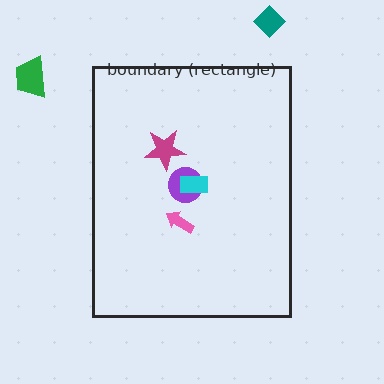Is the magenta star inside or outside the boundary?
Inside.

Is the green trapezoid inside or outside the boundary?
Outside.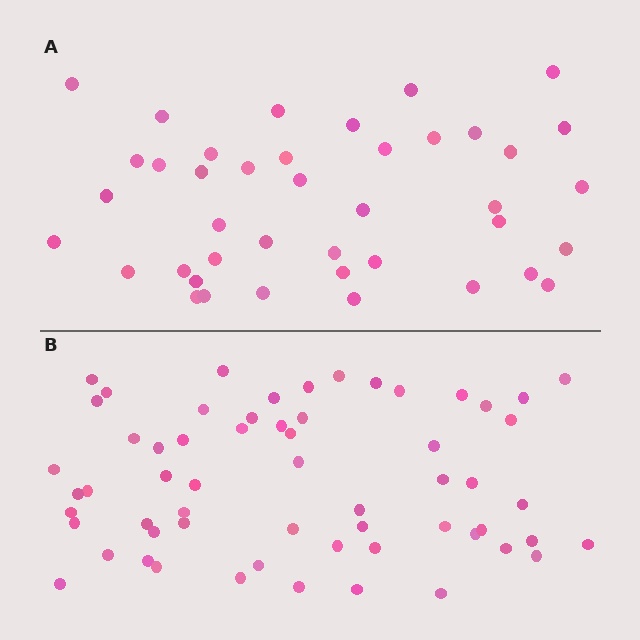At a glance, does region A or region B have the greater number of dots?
Region B (the bottom region) has more dots.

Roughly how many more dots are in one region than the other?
Region B has approximately 20 more dots than region A.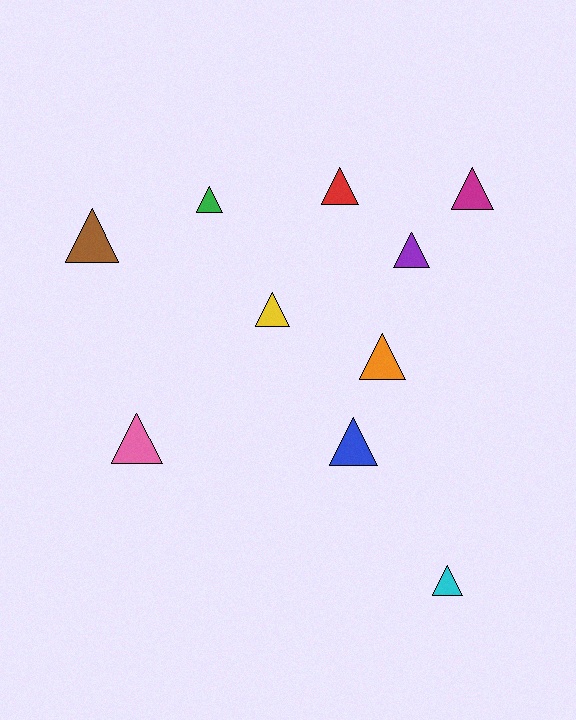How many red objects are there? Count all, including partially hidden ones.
There is 1 red object.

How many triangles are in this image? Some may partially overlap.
There are 10 triangles.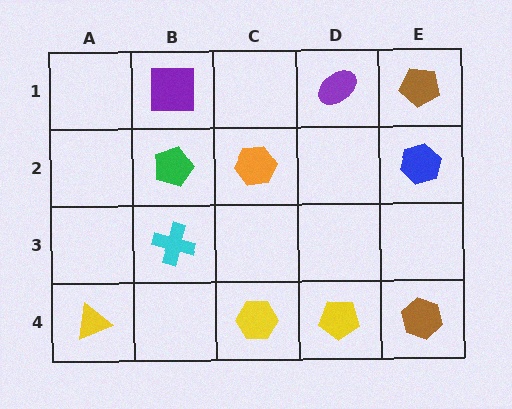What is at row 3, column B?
A cyan cross.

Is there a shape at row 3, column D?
No, that cell is empty.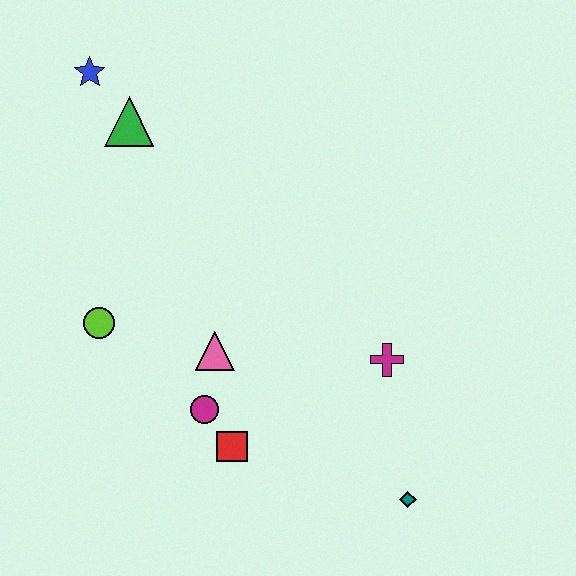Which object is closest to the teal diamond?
The magenta cross is closest to the teal diamond.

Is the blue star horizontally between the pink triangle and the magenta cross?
No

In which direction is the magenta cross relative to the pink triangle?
The magenta cross is to the right of the pink triangle.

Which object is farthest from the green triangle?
The teal diamond is farthest from the green triangle.